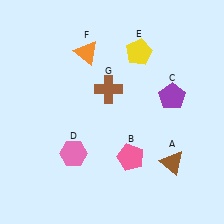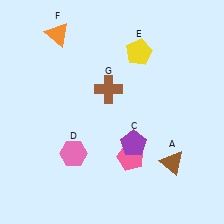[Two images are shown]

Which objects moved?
The objects that moved are: the purple pentagon (C), the orange triangle (F).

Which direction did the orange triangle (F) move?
The orange triangle (F) moved left.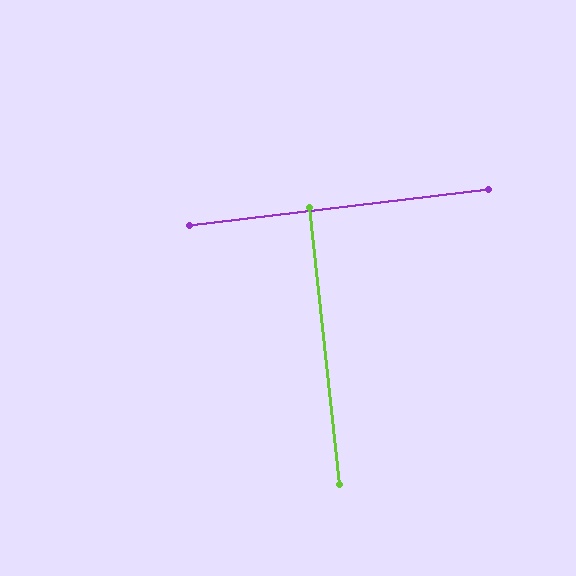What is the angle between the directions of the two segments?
Approximately 89 degrees.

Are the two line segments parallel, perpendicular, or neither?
Perpendicular — they meet at approximately 89°.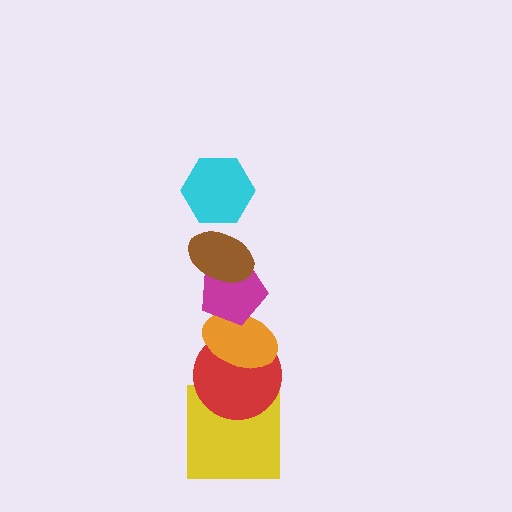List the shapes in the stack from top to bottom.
From top to bottom: the cyan hexagon, the brown ellipse, the magenta pentagon, the orange ellipse, the red circle, the yellow square.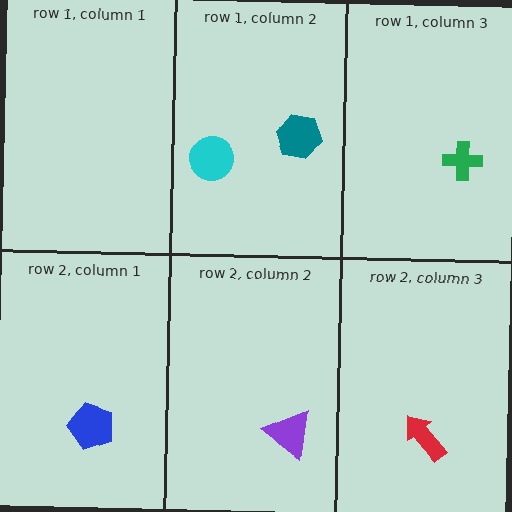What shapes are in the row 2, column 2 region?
The purple triangle.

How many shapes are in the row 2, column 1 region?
1.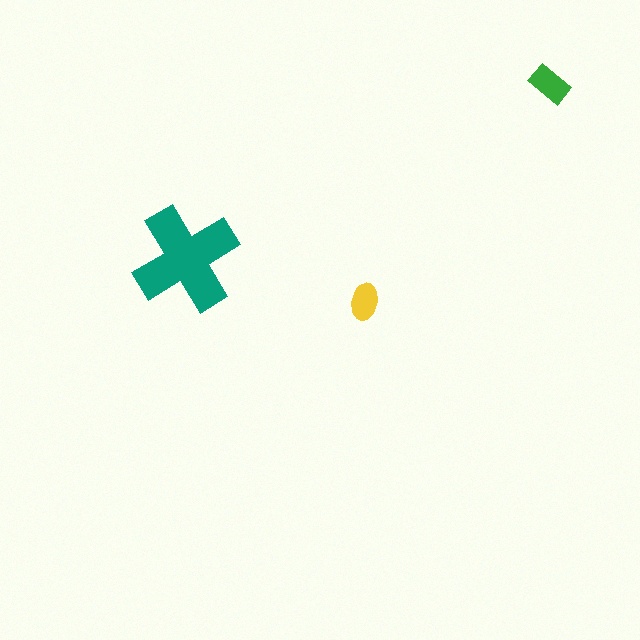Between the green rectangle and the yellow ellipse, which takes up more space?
The green rectangle.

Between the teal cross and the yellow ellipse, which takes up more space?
The teal cross.